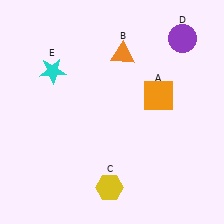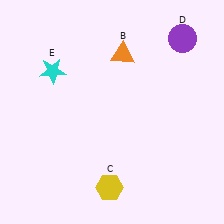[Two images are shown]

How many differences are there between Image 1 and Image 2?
There is 1 difference between the two images.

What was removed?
The orange square (A) was removed in Image 2.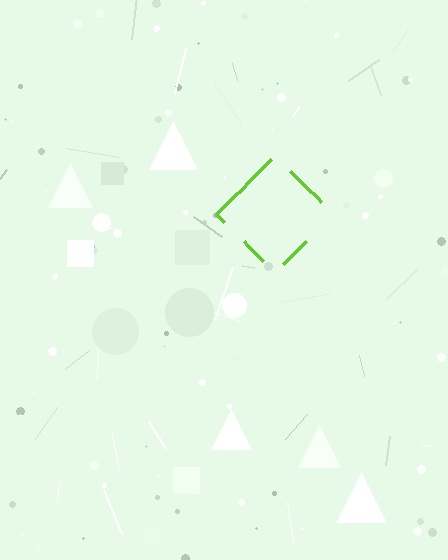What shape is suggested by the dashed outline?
The dashed outline suggests a diamond.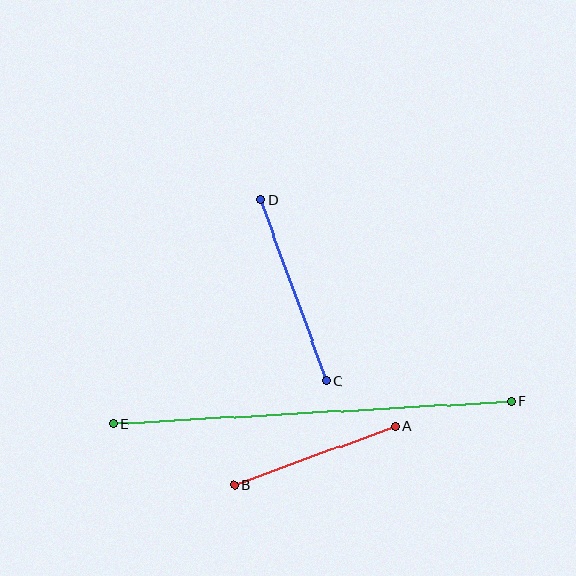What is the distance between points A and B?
The distance is approximately 171 pixels.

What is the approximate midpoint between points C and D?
The midpoint is at approximately (294, 290) pixels.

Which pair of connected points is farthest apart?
Points E and F are farthest apart.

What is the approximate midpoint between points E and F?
The midpoint is at approximately (312, 413) pixels.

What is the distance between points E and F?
The distance is approximately 399 pixels.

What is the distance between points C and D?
The distance is approximately 193 pixels.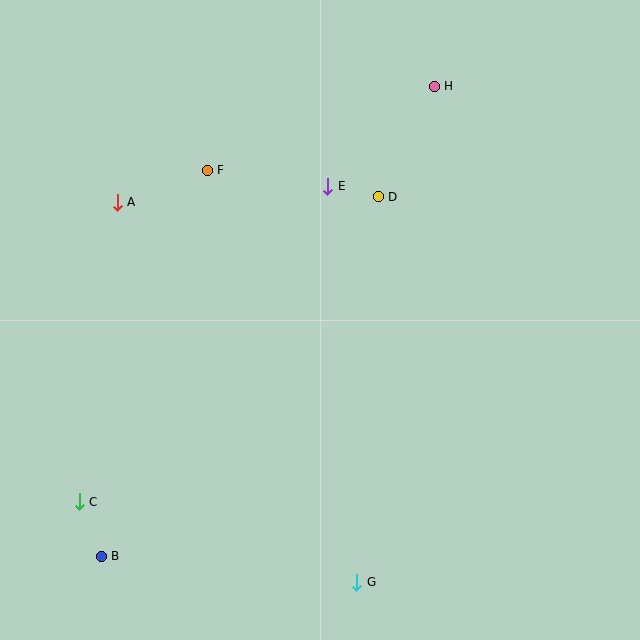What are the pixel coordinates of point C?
Point C is at (79, 502).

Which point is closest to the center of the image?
Point E at (328, 186) is closest to the center.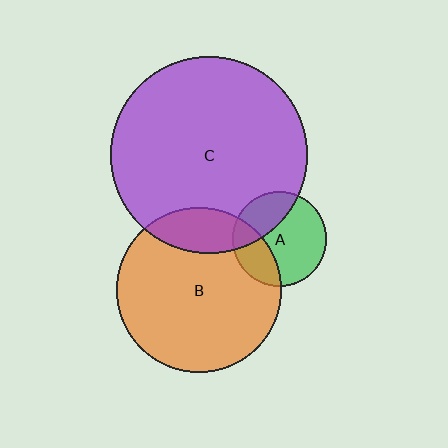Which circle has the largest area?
Circle C (purple).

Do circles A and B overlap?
Yes.